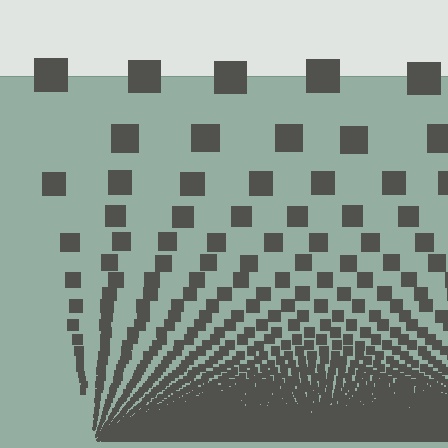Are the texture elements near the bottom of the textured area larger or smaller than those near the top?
Smaller. The gradient is inverted — elements near the bottom are smaller and denser.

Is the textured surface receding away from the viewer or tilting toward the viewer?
The surface appears to tilt toward the viewer. Texture elements get larger and sparser toward the top.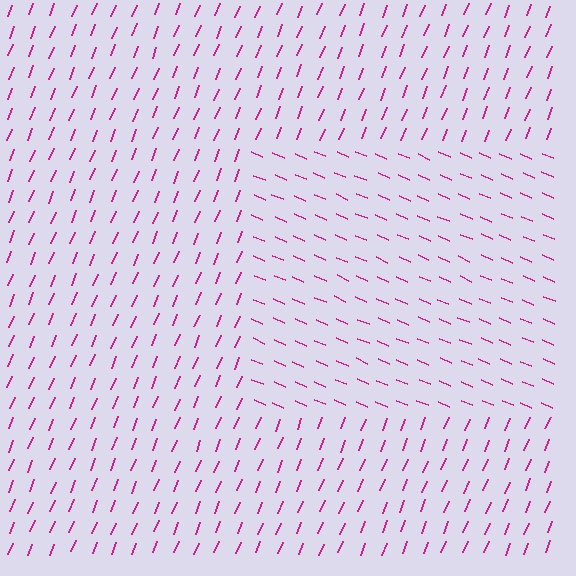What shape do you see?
I see a rectangle.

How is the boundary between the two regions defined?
The boundary is defined purely by a change in line orientation (approximately 89 degrees difference). All lines are the same color and thickness.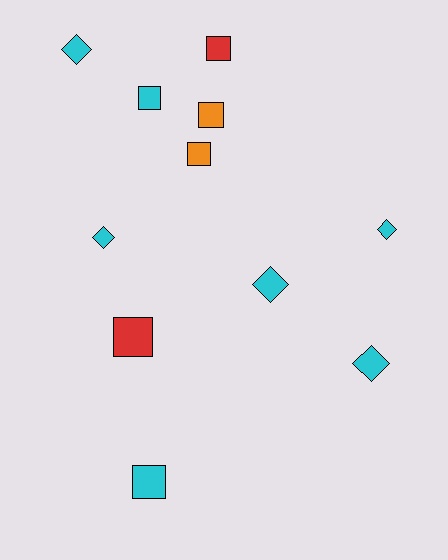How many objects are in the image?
There are 11 objects.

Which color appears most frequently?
Cyan, with 7 objects.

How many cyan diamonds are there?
There are 5 cyan diamonds.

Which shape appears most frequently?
Square, with 6 objects.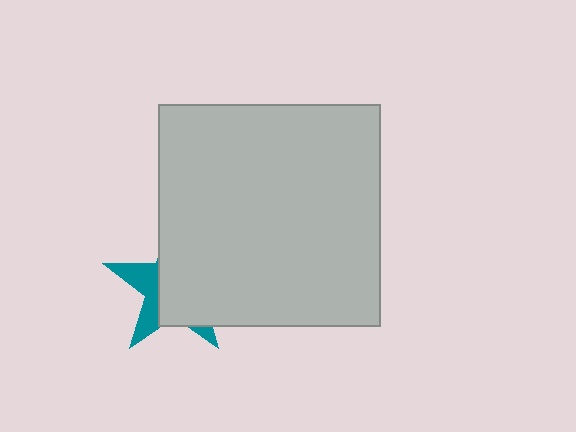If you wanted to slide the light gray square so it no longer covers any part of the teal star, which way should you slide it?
Slide it right — that is the most direct way to separate the two shapes.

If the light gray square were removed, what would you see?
You would see the complete teal star.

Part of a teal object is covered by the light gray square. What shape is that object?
It is a star.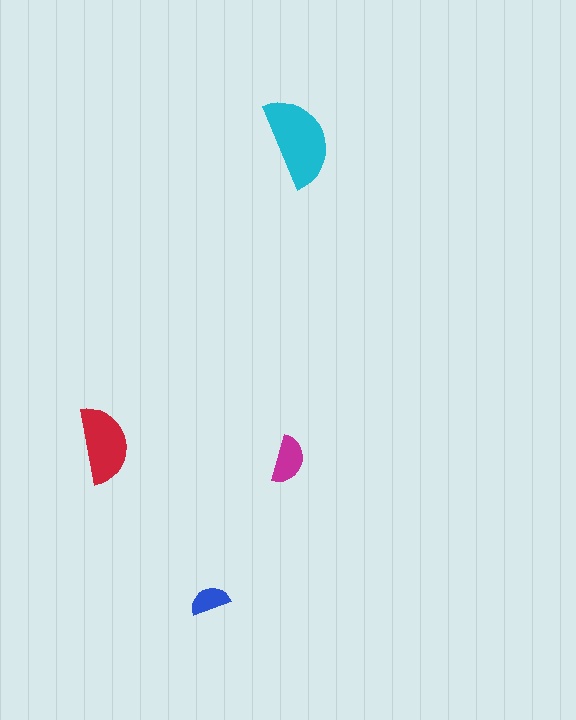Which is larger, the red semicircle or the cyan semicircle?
The cyan one.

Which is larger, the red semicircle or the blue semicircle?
The red one.